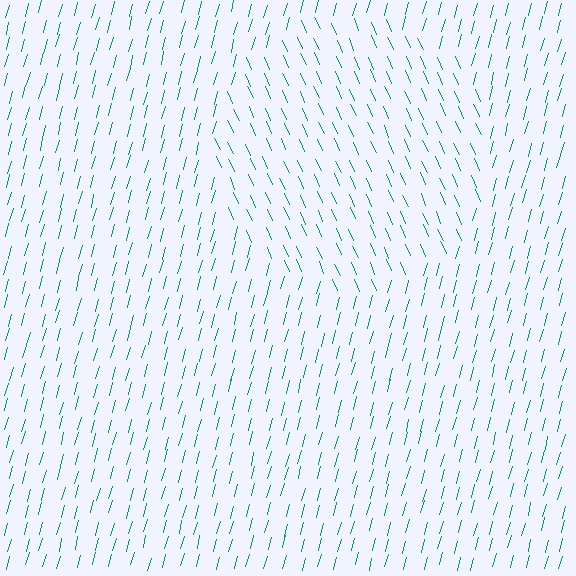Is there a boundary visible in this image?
Yes, there is a texture boundary formed by a change in line orientation.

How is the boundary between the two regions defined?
The boundary is defined purely by a change in line orientation (approximately 39 degrees difference). All lines are the same color and thickness.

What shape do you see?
I see a circle.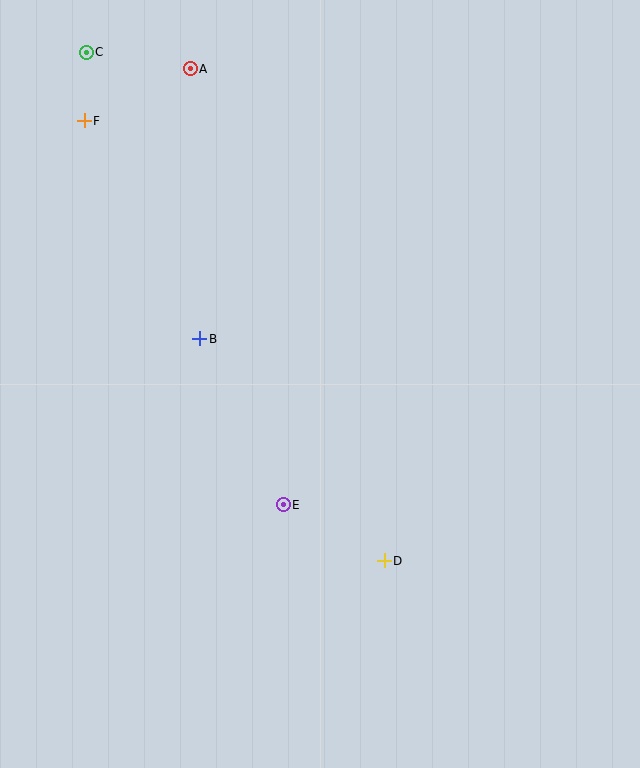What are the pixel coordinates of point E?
Point E is at (283, 505).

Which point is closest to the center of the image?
Point E at (283, 505) is closest to the center.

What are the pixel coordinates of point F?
Point F is at (84, 121).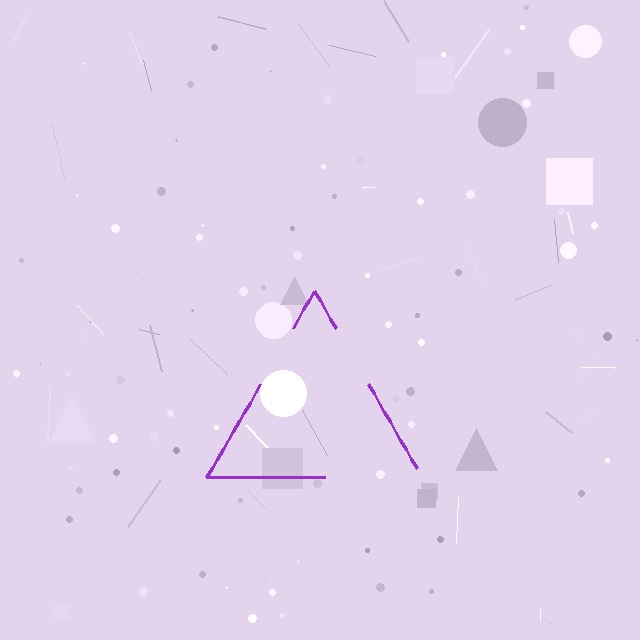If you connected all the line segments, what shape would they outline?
They would outline a triangle.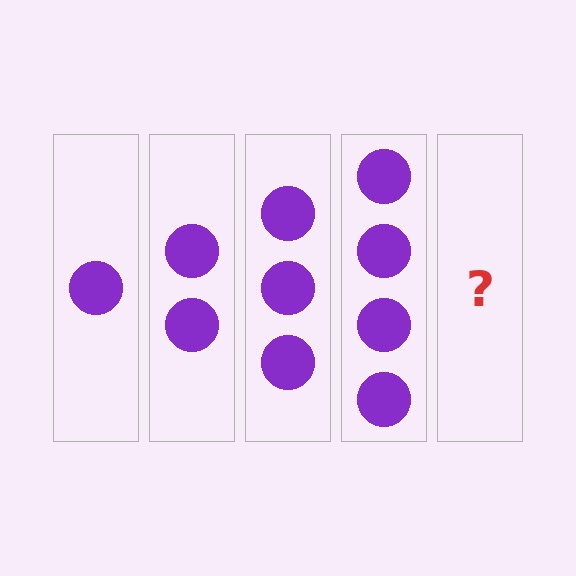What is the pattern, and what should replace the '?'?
The pattern is that each step adds one more circle. The '?' should be 5 circles.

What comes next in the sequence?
The next element should be 5 circles.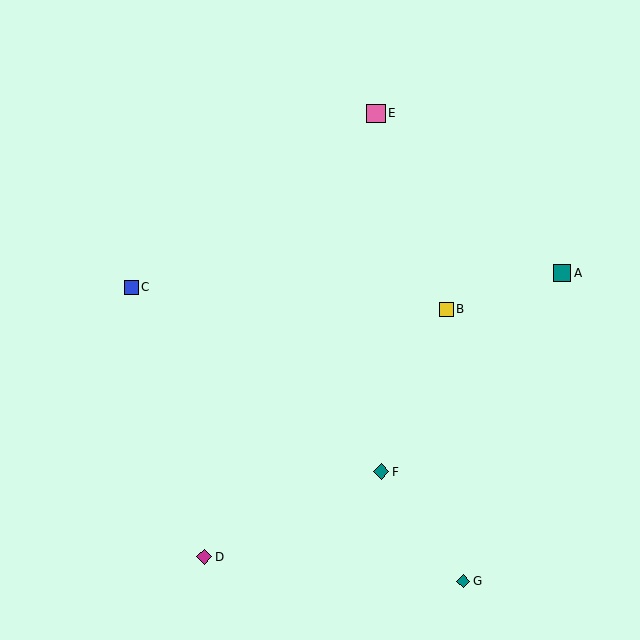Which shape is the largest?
The pink square (labeled E) is the largest.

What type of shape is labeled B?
Shape B is a yellow square.